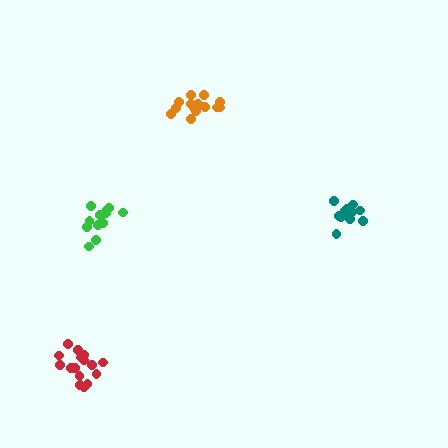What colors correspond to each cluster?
The clusters are colored: orange, red, green, teal.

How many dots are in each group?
Group 1: 15 dots, Group 2: 16 dots, Group 3: 12 dots, Group 4: 11 dots (54 total).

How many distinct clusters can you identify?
There are 4 distinct clusters.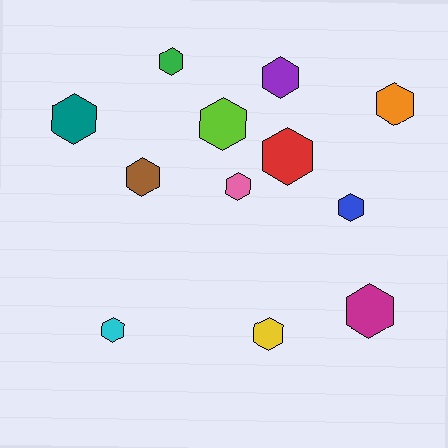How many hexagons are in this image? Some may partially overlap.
There are 12 hexagons.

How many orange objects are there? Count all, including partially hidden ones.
There is 1 orange object.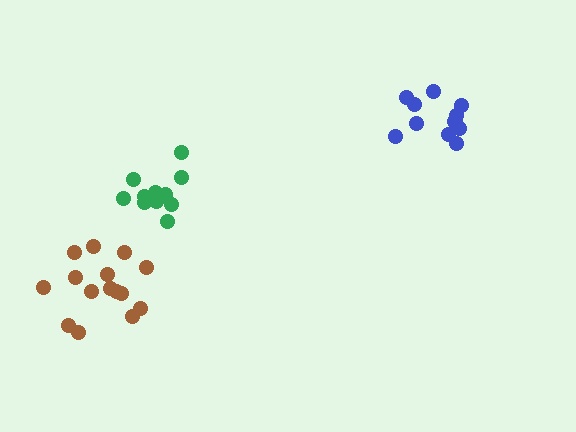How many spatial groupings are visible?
There are 3 spatial groupings.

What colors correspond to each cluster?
The clusters are colored: blue, green, brown.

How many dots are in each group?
Group 1: 12 dots, Group 2: 11 dots, Group 3: 15 dots (38 total).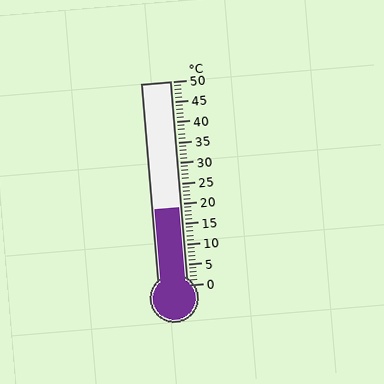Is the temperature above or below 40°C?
The temperature is below 40°C.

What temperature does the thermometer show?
The thermometer shows approximately 19°C.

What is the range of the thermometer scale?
The thermometer scale ranges from 0°C to 50°C.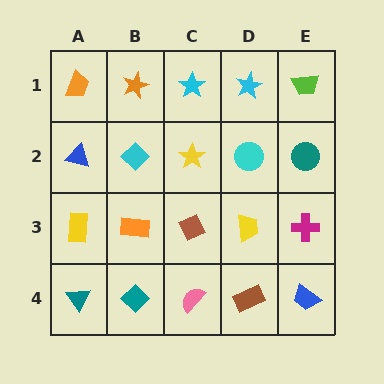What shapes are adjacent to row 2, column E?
A lime trapezoid (row 1, column E), a magenta cross (row 3, column E), a cyan circle (row 2, column D).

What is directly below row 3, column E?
A blue trapezoid.